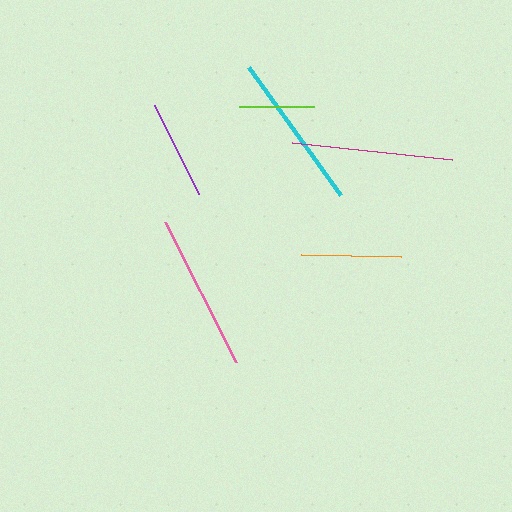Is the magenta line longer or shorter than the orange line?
The magenta line is longer than the orange line.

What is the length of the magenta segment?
The magenta segment is approximately 161 pixels long.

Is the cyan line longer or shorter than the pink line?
The cyan line is longer than the pink line.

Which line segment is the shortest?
The lime line is the shortest at approximately 75 pixels.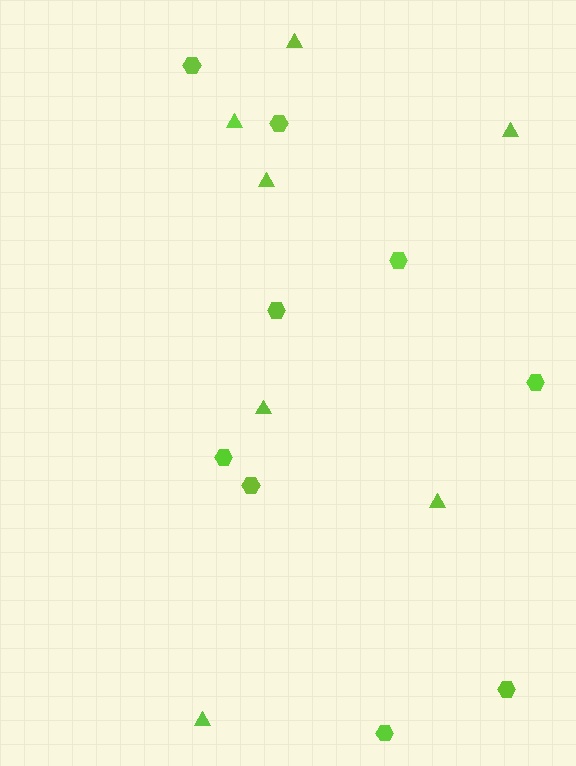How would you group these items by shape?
There are 2 groups: one group of triangles (7) and one group of hexagons (9).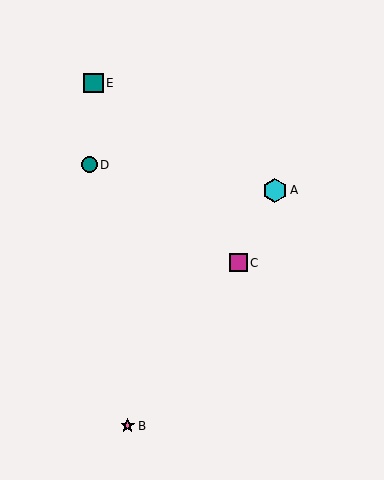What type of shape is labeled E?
Shape E is a teal square.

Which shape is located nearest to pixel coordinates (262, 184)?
The cyan hexagon (labeled A) at (275, 190) is nearest to that location.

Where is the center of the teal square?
The center of the teal square is at (93, 83).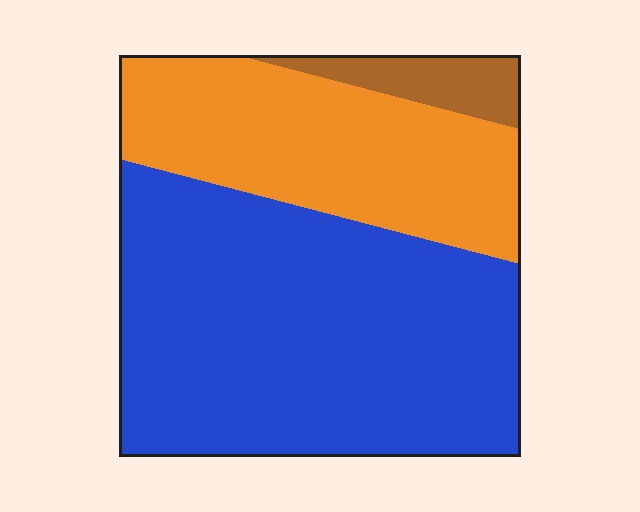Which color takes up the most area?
Blue, at roughly 60%.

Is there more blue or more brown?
Blue.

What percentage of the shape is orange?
Orange takes up about one third (1/3) of the shape.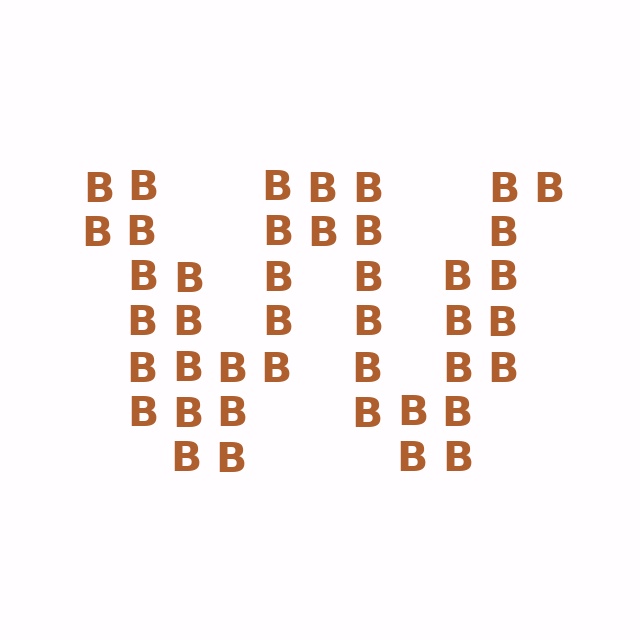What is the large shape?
The large shape is the letter W.